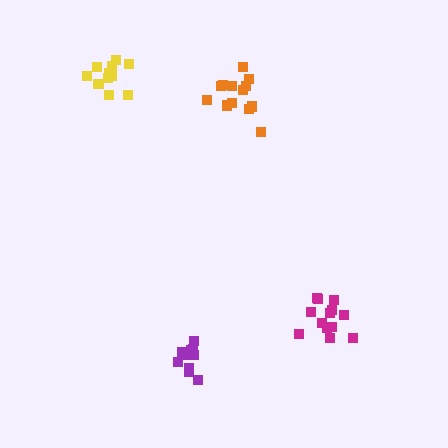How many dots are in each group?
Group 1: 11 dots, Group 2: 10 dots, Group 3: 13 dots, Group 4: 13 dots (47 total).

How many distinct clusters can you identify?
There are 4 distinct clusters.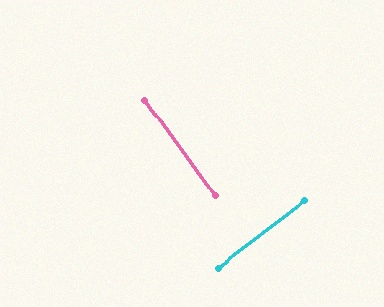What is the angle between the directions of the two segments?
Approximately 88 degrees.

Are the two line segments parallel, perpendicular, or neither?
Perpendicular — they meet at approximately 88°.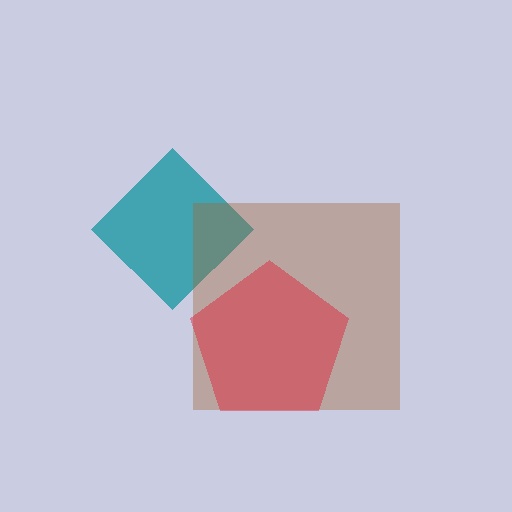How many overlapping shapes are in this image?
There are 3 overlapping shapes in the image.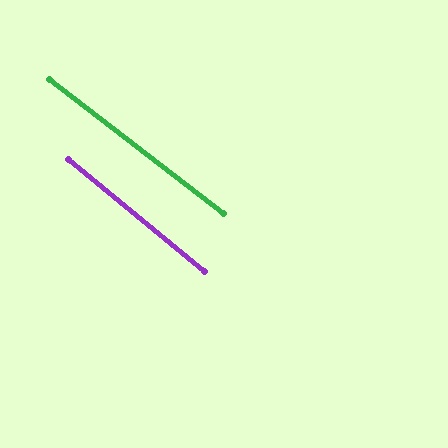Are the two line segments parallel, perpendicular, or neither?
Parallel — their directions differ by only 1.7°.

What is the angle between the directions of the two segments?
Approximately 2 degrees.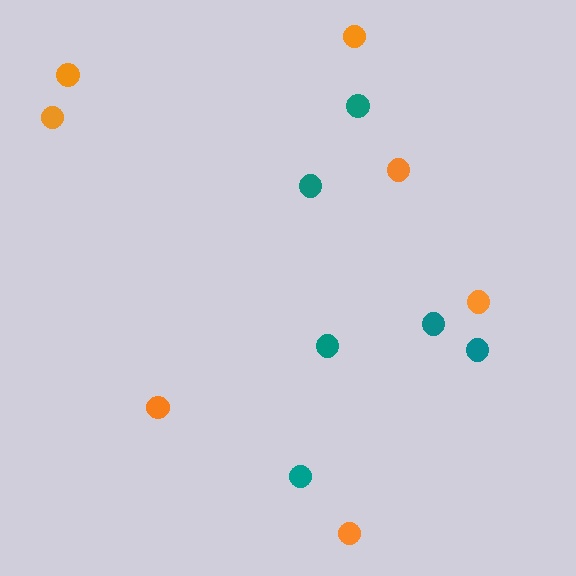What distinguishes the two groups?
There are 2 groups: one group of orange circles (7) and one group of teal circles (6).